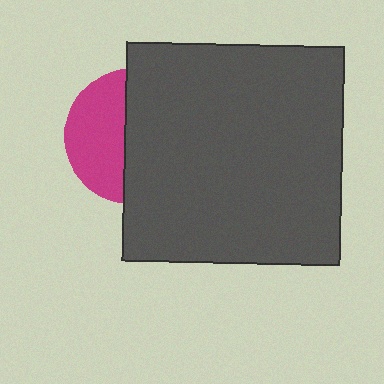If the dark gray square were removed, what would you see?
You would see the complete magenta circle.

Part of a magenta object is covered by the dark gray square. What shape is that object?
It is a circle.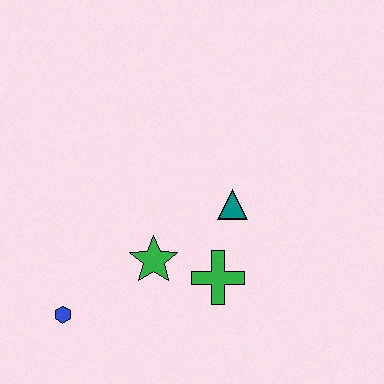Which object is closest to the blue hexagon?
The green star is closest to the blue hexagon.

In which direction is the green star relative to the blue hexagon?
The green star is to the right of the blue hexagon.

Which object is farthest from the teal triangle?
The blue hexagon is farthest from the teal triangle.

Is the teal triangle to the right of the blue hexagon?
Yes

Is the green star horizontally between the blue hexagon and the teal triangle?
Yes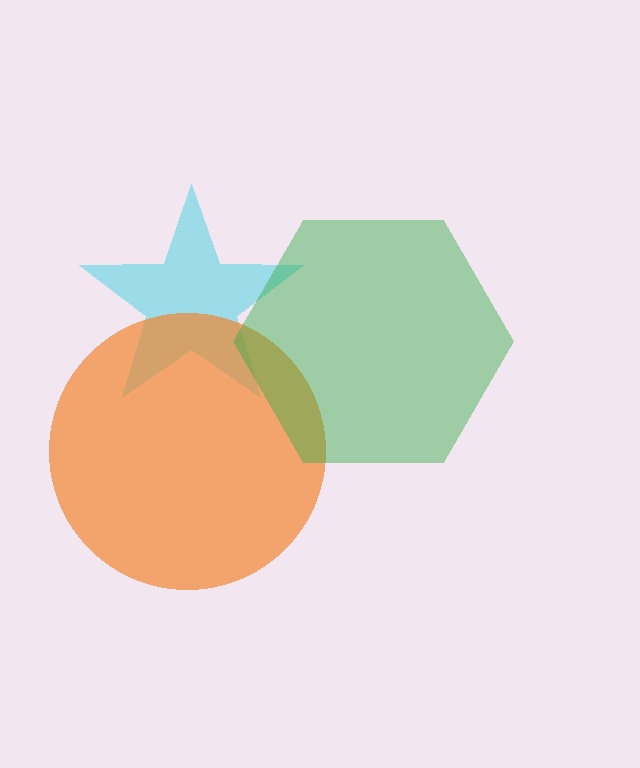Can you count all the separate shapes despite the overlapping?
Yes, there are 3 separate shapes.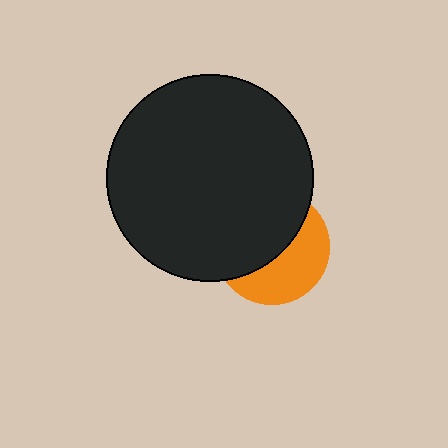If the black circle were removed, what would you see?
You would see the complete orange circle.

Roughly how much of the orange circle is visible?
A small part of it is visible (roughly 44%).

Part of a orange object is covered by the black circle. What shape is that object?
It is a circle.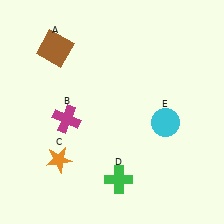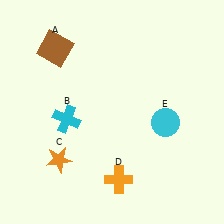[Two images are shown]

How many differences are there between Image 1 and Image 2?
There are 2 differences between the two images.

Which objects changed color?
B changed from magenta to cyan. D changed from green to orange.